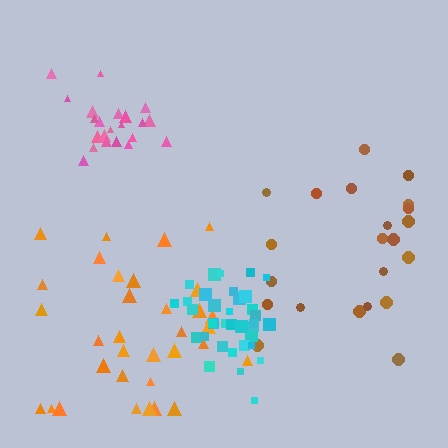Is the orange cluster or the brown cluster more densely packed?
Orange.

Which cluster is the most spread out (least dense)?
Brown.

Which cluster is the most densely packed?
Pink.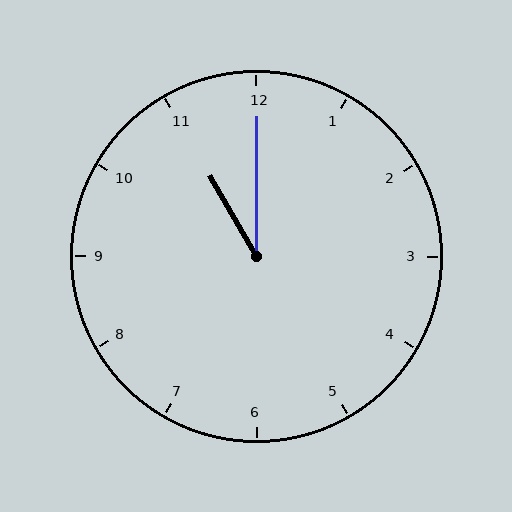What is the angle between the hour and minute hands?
Approximately 30 degrees.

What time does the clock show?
11:00.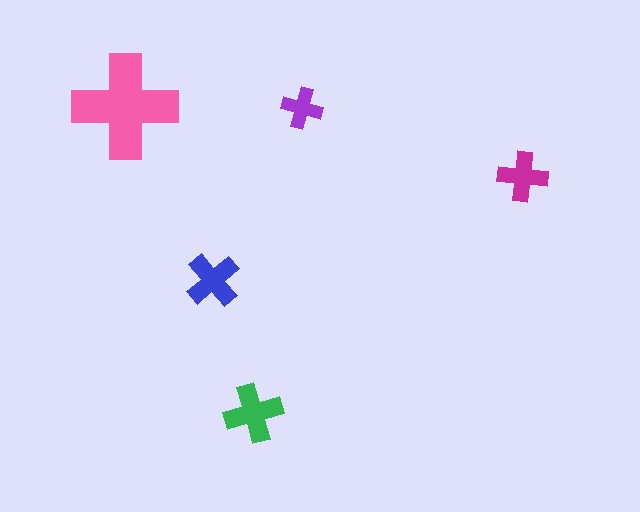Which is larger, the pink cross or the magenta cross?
The pink one.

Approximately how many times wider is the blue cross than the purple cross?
About 1.5 times wider.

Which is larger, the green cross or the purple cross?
The green one.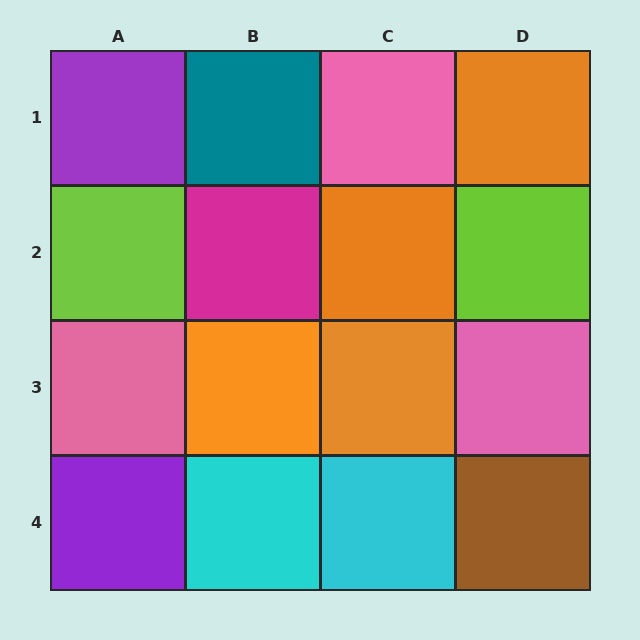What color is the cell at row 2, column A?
Lime.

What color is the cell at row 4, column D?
Brown.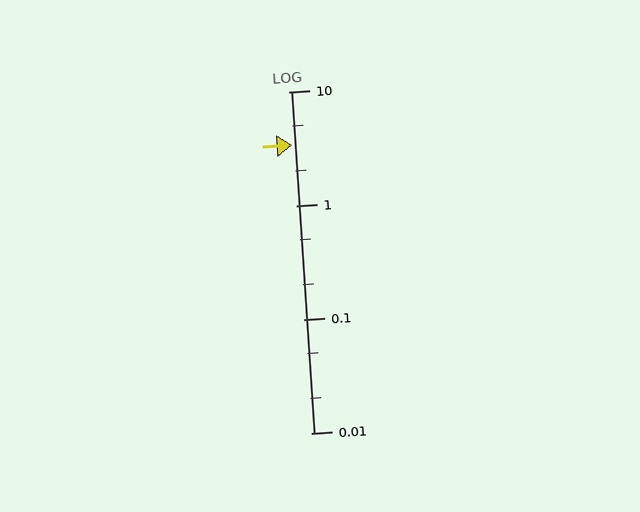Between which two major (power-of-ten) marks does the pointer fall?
The pointer is between 1 and 10.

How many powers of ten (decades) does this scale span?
The scale spans 3 decades, from 0.01 to 10.